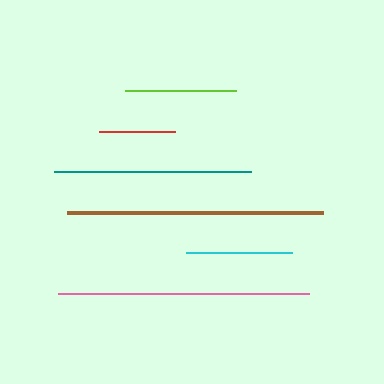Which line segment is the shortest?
The red line is the shortest at approximately 75 pixels.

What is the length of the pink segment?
The pink segment is approximately 252 pixels long.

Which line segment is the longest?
The brown line is the longest at approximately 256 pixels.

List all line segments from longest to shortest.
From longest to shortest: brown, pink, teal, lime, cyan, red.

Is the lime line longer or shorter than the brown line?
The brown line is longer than the lime line.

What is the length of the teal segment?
The teal segment is approximately 196 pixels long.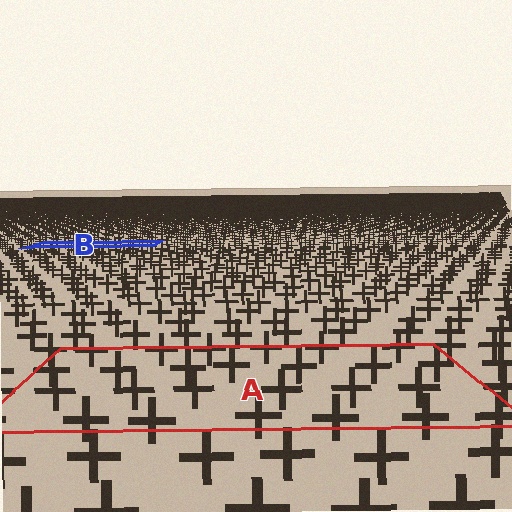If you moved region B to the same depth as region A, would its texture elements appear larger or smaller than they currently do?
They would appear larger. At a closer depth, the same texture elements are projected at a bigger on-screen size.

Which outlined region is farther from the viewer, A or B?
Region B is farther from the viewer — the texture elements inside it appear smaller and more densely packed.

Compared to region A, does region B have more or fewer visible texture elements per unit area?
Region B has more texture elements per unit area — they are packed more densely because it is farther away.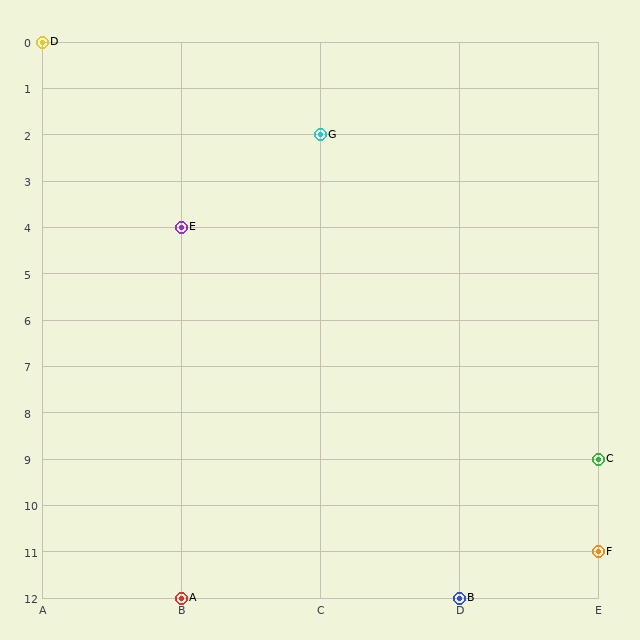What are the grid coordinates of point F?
Point F is at grid coordinates (E, 11).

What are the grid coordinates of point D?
Point D is at grid coordinates (A, 0).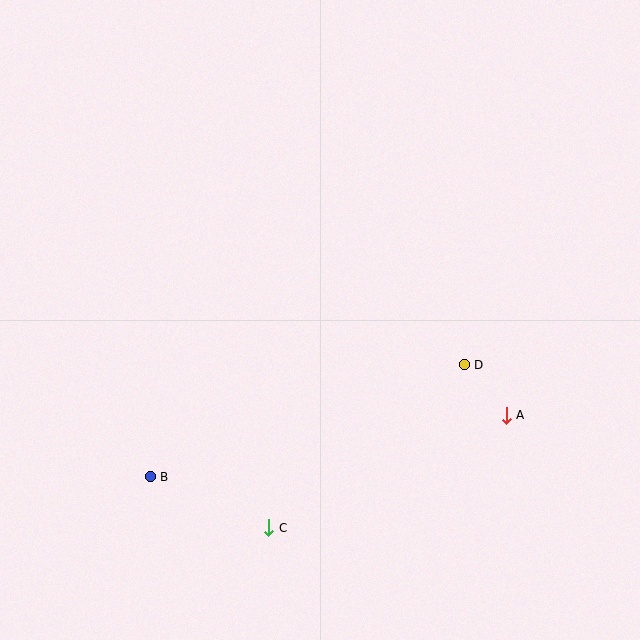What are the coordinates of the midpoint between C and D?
The midpoint between C and D is at (367, 446).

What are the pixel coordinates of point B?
Point B is at (150, 477).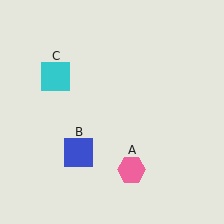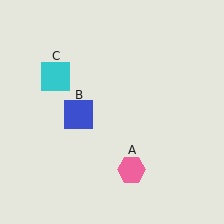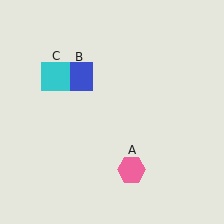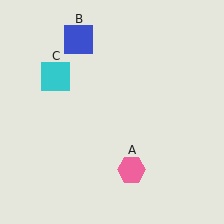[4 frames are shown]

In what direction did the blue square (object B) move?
The blue square (object B) moved up.